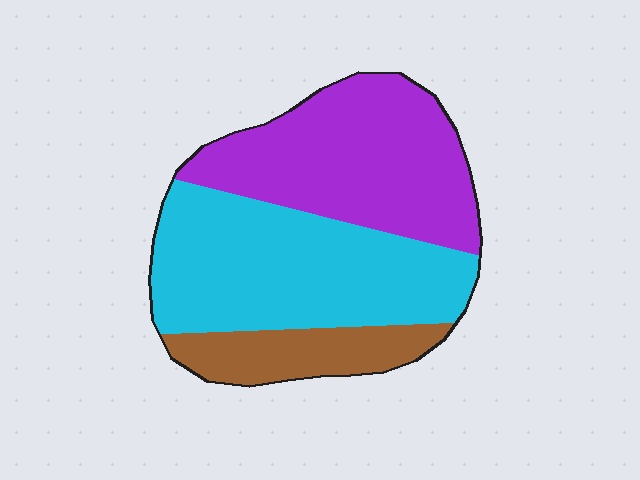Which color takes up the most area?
Cyan, at roughly 45%.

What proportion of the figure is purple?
Purple covers roughly 40% of the figure.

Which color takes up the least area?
Brown, at roughly 15%.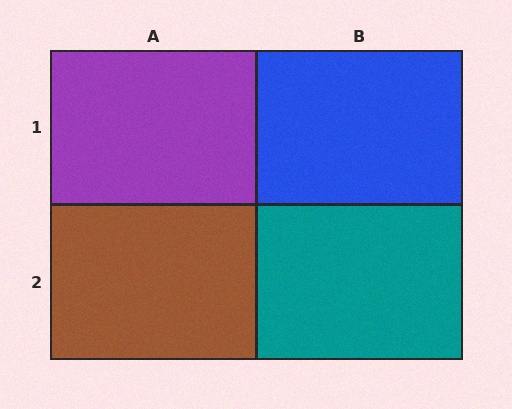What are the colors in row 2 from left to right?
Brown, teal.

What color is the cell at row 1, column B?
Blue.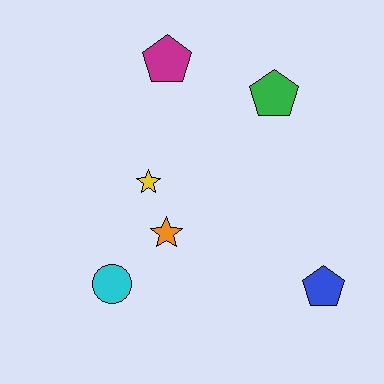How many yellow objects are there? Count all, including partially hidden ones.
There is 1 yellow object.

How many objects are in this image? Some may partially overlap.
There are 6 objects.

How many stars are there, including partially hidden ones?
There are 2 stars.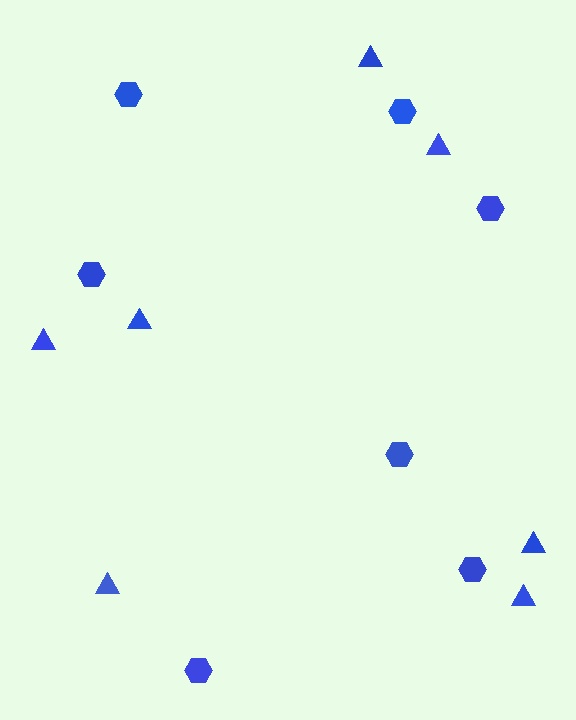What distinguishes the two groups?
There are 2 groups: one group of hexagons (7) and one group of triangles (7).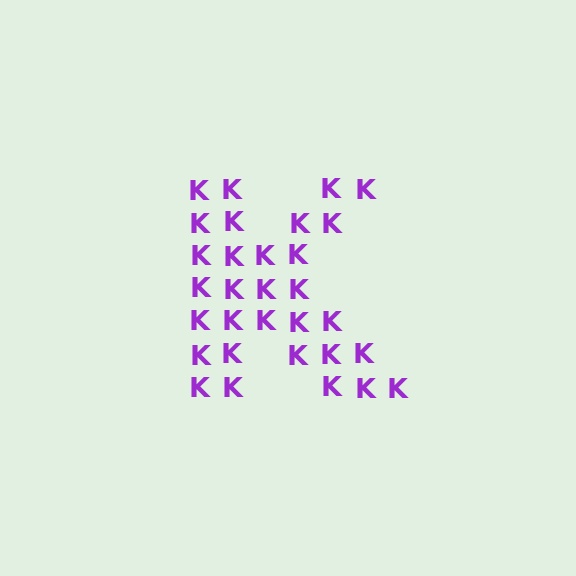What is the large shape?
The large shape is the letter K.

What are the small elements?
The small elements are letter K's.